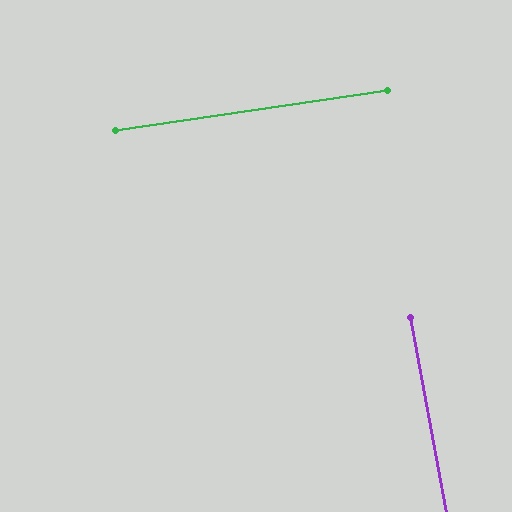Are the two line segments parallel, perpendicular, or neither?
Perpendicular — they meet at approximately 88°.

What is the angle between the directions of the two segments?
Approximately 88 degrees.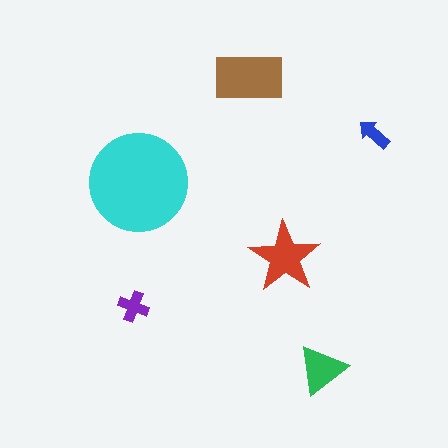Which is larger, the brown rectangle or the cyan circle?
The cyan circle.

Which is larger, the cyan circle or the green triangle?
The cyan circle.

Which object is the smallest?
The blue arrow.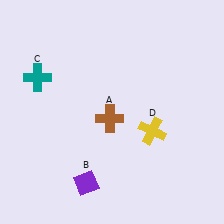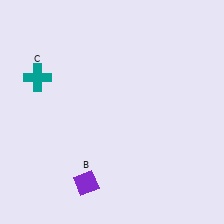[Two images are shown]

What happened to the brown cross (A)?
The brown cross (A) was removed in Image 2. It was in the bottom-left area of Image 1.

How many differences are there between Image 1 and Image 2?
There are 2 differences between the two images.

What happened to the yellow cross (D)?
The yellow cross (D) was removed in Image 2. It was in the bottom-right area of Image 1.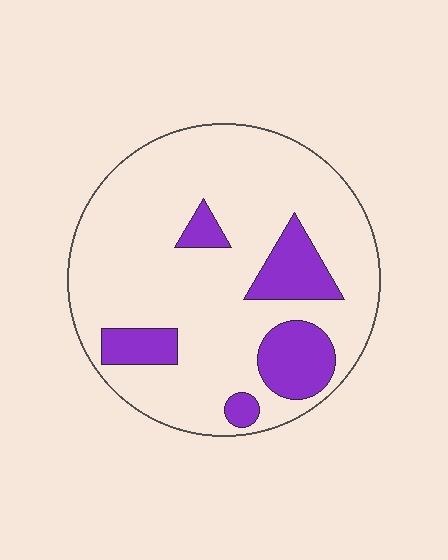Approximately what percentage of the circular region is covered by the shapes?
Approximately 20%.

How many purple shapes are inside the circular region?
5.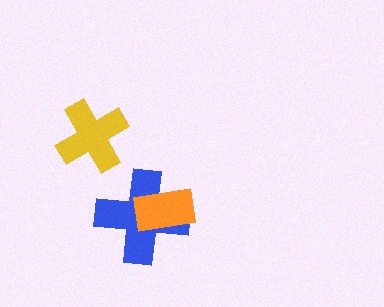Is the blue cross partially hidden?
Yes, it is partially covered by another shape.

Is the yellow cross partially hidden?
No, no other shape covers it.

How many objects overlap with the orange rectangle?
1 object overlaps with the orange rectangle.